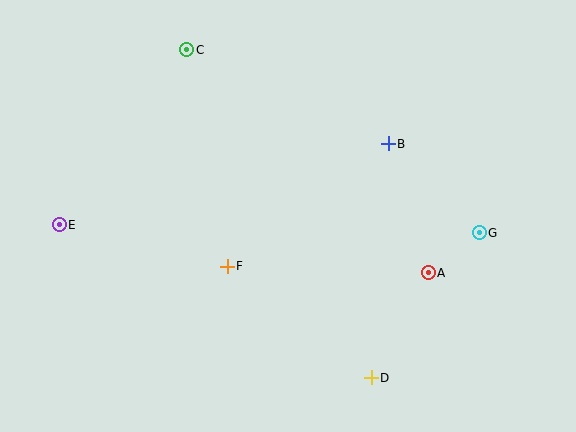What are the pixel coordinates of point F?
Point F is at (227, 266).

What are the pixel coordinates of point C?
Point C is at (187, 50).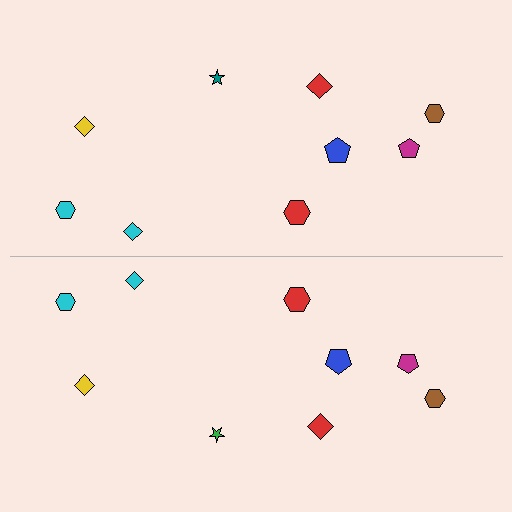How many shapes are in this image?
There are 18 shapes in this image.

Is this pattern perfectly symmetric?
No, the pattern is not perfectly symmetric. The green star on the bottom side breaks the symmetry — its mirror counterpart is teal.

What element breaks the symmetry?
The green star on the bottom side breaks the symmetry — its mirror counterpart is teal.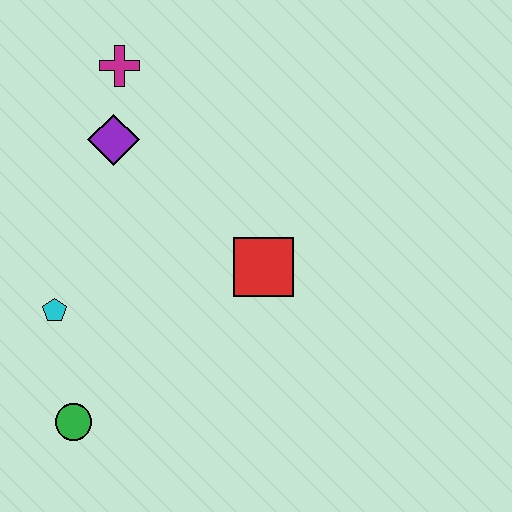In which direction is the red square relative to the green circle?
The red square is to the right of the green circle.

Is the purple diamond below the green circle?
No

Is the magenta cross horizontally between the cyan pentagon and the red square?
Yes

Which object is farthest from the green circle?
The magenta cross is farthest from the green circle.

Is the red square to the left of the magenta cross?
No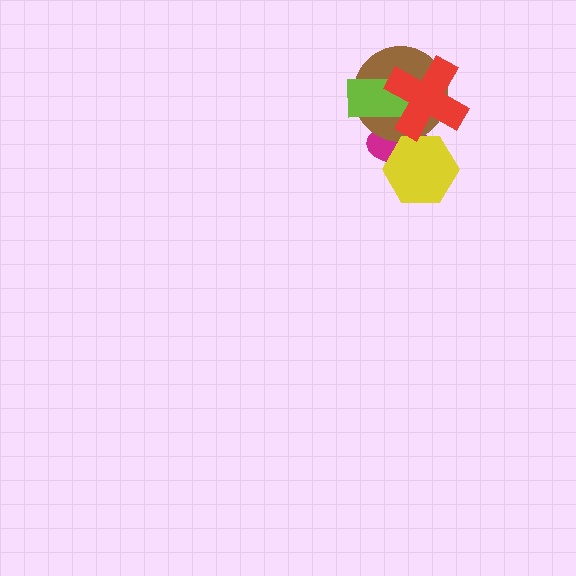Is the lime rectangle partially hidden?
Yes, it is partially covered by another shape.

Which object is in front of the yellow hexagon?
The red cross is in front of the yellow hexagon.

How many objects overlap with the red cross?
4 objects overlap with the red cross.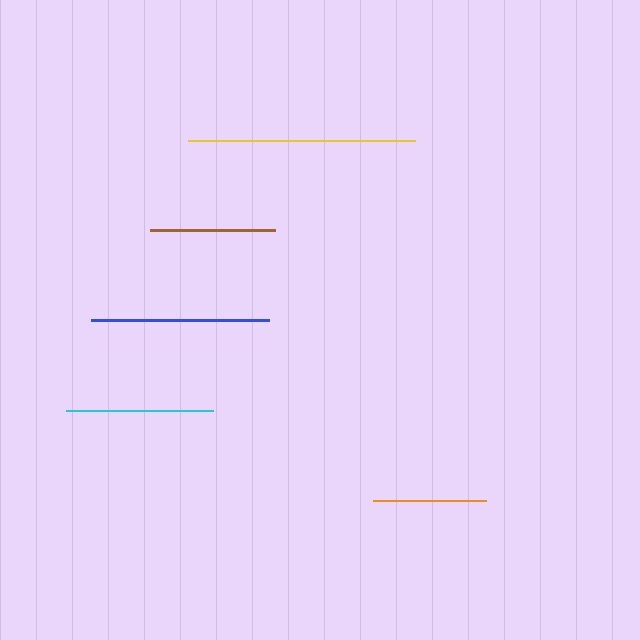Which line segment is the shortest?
The orange line is the shortest at approximately 113 pixels.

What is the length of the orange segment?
The orange segment is approximately 113 pixels long.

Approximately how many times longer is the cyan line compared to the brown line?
The cyan line is approximately 1.2 times the length of the brown line.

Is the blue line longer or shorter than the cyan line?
The blue line is longer than the cyan line.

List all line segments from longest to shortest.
From longest to shortest: yellow, blue, cyan, brown, orange.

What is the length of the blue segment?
The blue segment is approximately 178 pixels long.